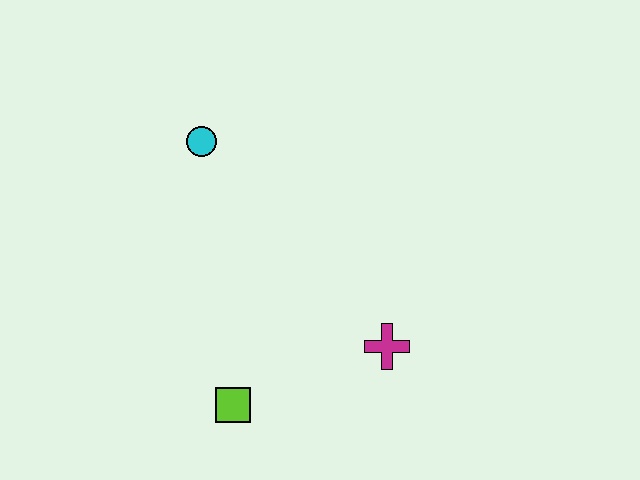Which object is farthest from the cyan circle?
The magenta cross is farthest from the cyan circle.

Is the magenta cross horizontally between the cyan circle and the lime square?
No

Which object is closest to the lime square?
The magenta cross is closest to the lime square.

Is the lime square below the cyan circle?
Yes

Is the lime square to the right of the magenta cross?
No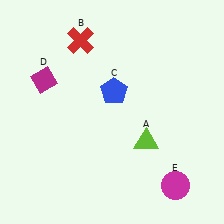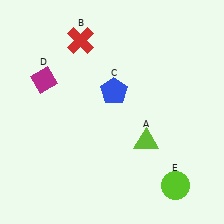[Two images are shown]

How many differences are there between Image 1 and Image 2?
There is 1 difference between the two images.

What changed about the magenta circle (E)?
In Image 1, E is magenta. In Image 2, it changed to lime.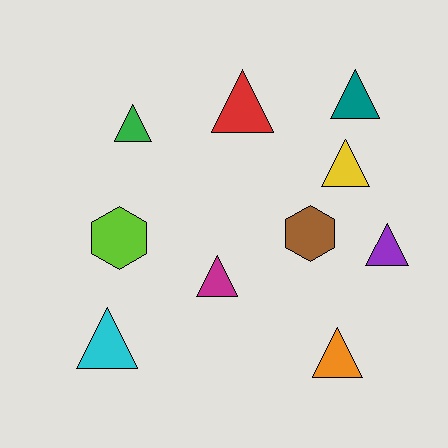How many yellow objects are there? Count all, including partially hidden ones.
There is 1 yellow object.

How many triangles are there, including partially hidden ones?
There are 8 triangles.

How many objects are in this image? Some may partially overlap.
There are 10 objects.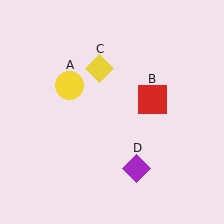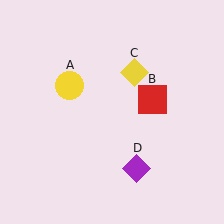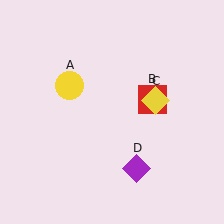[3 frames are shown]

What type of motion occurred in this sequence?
The yellow diamond (object C) rotated clockwise around the center of the scene.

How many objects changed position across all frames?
1 object changed position: yellow diamond (object C).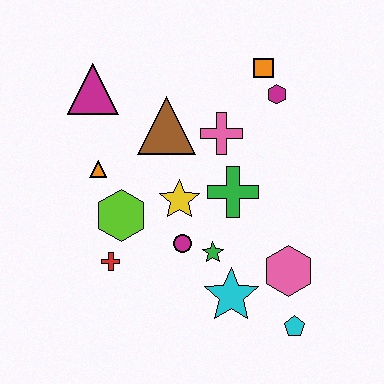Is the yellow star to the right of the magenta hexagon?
No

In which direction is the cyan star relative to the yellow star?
The cyan star is below the yellow star.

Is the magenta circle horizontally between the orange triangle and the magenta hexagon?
Yes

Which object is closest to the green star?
The magenta circle is closest to the green star.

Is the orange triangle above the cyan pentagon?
Yes